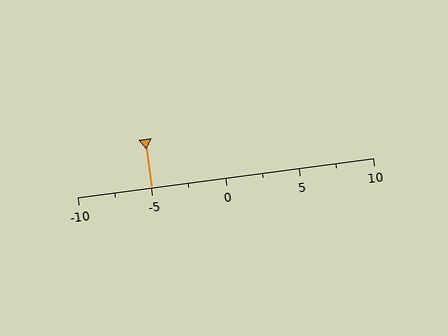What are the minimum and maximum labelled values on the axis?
The axis runs from -10 to 10.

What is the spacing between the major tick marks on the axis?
The major ticks are spaced 5 apart.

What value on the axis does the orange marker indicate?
The marker indicates approximately -5.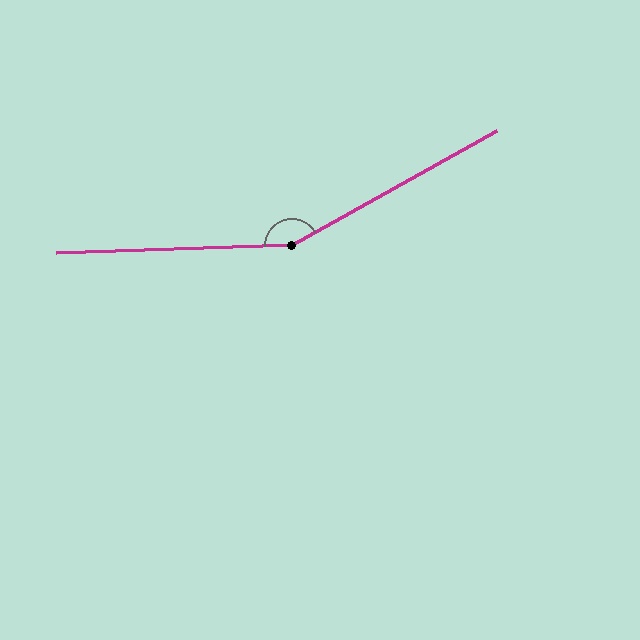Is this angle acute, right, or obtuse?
It is obtuse.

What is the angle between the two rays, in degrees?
Approximately 153 degrees.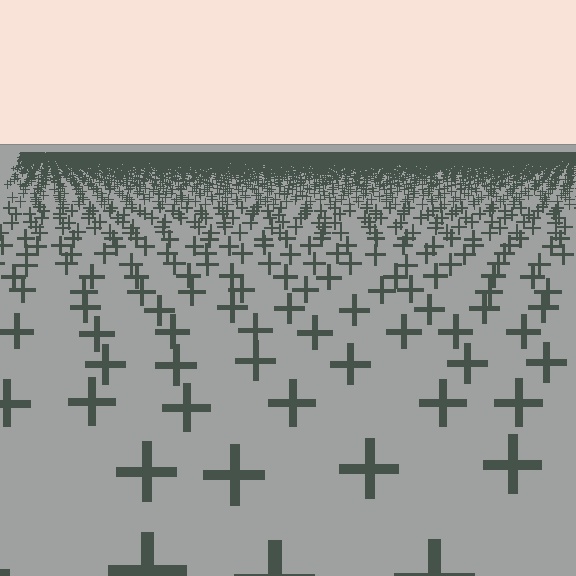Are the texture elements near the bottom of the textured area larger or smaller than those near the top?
Larger. Near the bottom, elements are closer to the viewer and appear at a bigger on-screen size.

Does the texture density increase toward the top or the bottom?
Density increases toward the top.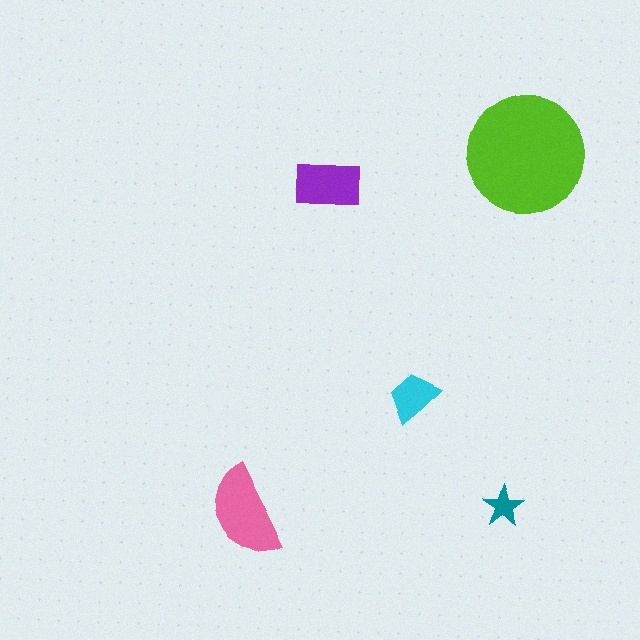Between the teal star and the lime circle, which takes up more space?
The lime circle.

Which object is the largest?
The lime circle.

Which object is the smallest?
The teal star.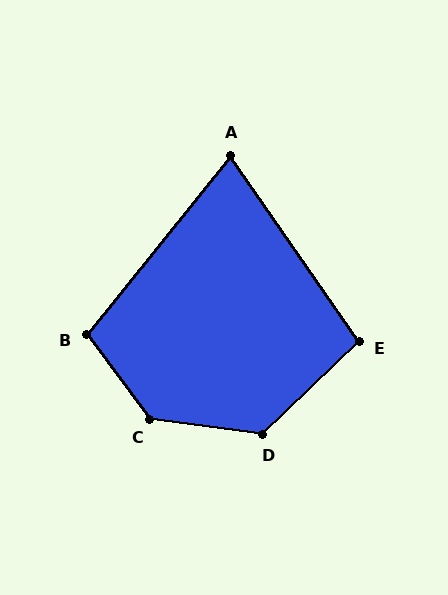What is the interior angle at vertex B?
Approximately 104 degrees (obtuse).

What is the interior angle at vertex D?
Approximately 128 degrees (obtuse).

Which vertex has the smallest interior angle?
A, at approximately 73 degrees.